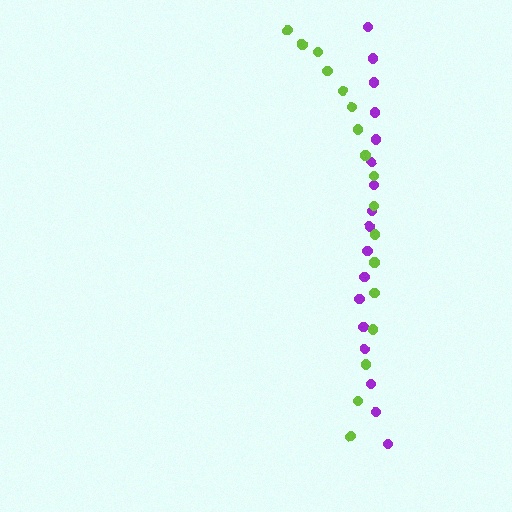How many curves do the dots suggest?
There are 2 distinct paths.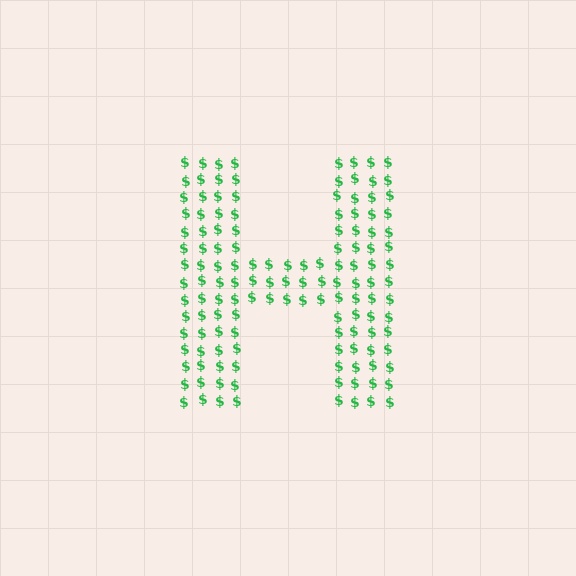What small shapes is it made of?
It is made of small dollar signs.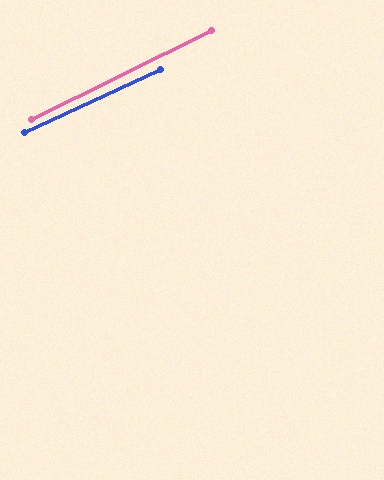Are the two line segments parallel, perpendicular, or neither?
Parallel — their directions differ by only 1.7°.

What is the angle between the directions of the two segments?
Approximately 2 degrees.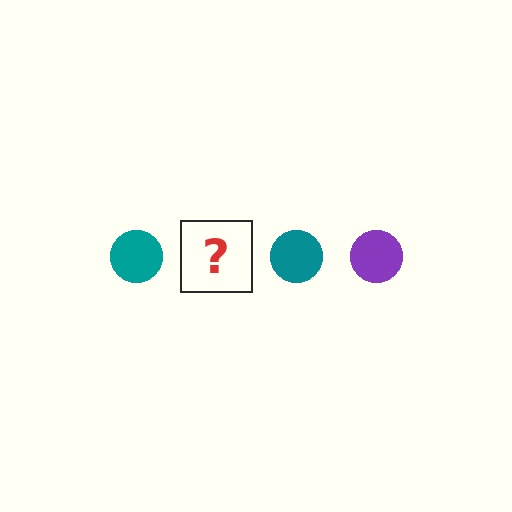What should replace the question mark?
The question mark should be replaced with a purple circle.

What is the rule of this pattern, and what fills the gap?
The rule is that the pattern cycles through teal, purple circles. The gap should be filled with a purple circle.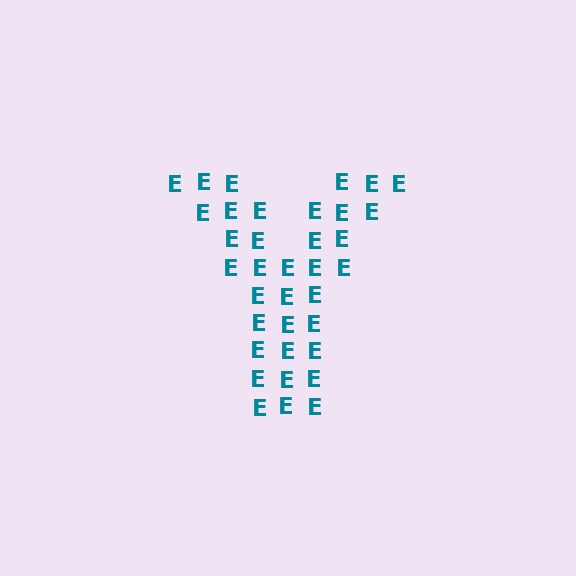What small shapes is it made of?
It is made of small letter E's.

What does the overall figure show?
The overall figure shows the letter Y.